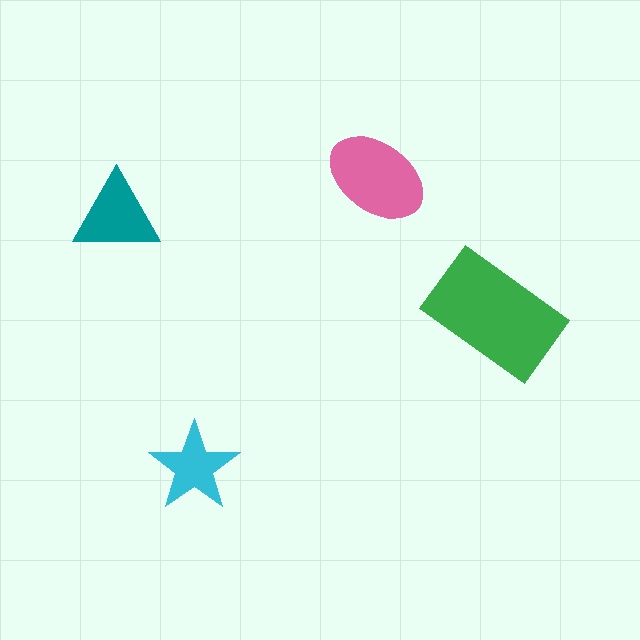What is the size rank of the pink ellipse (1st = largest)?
2nd.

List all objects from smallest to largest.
The cyan star, the teal triangle, the pink ellipse, the green rectangle.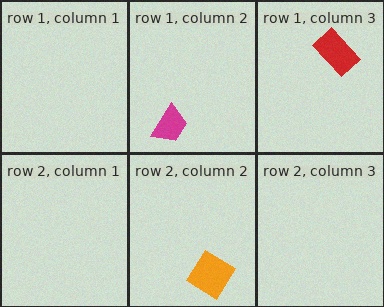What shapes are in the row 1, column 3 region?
The red rectangle.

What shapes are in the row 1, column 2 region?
The magenta trapezoid.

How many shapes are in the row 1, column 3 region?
1.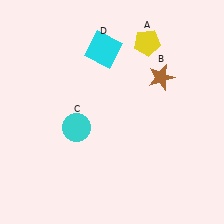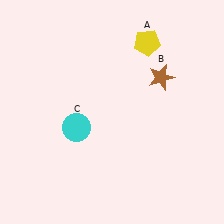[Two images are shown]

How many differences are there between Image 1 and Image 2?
There is 1 difference between the two images.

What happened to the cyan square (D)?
The cyan square (D) was removed in Image 2. It was in the top-left area of Image 1.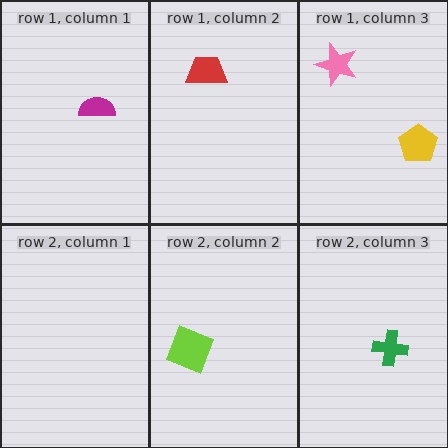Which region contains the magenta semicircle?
The row 1, column 1 region.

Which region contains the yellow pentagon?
The row 1, column 3 region.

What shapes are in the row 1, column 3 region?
The yellow pentagon, the pink star.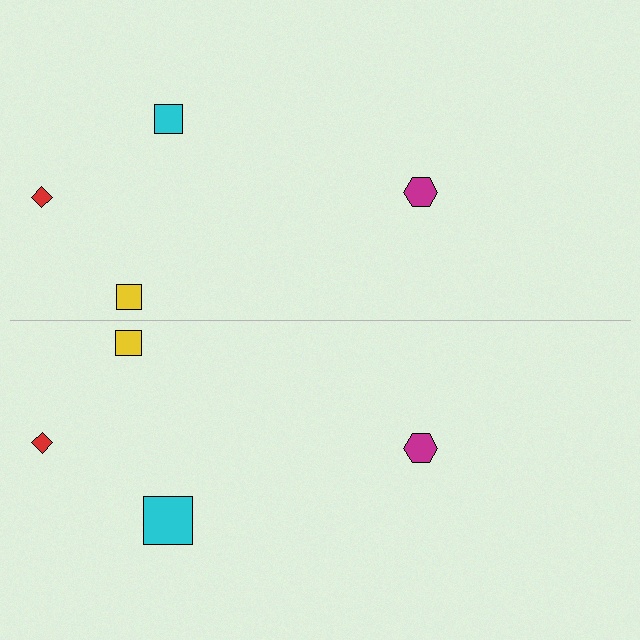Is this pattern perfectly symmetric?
No, the pattern is not perfectly symmetric. The cyan square on the bottom side has a different size than its mirror counterpart.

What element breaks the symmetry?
The cyan square on the bottom side has a different size than its mirror counterpart.